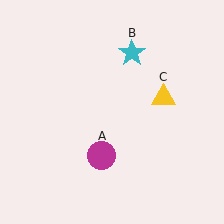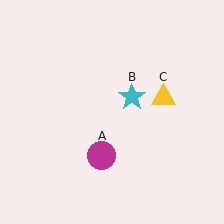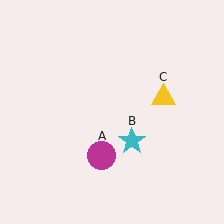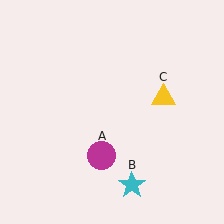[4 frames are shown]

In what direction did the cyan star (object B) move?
The cyan star (object B) moved down.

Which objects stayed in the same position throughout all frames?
Magenta circle (object A) and yellow triangle (object C) remained stationary.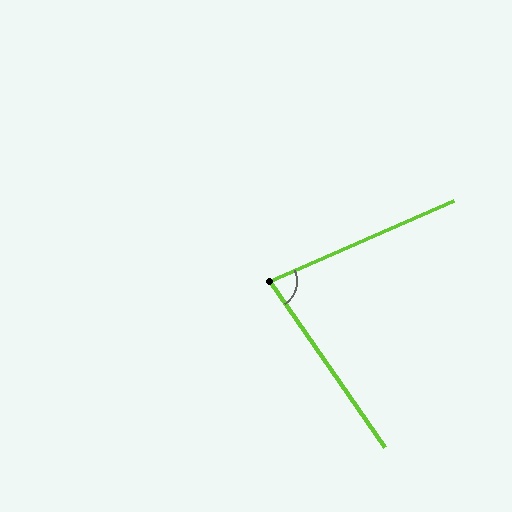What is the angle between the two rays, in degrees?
Approximately 79 degrees.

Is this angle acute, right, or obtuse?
It is acute.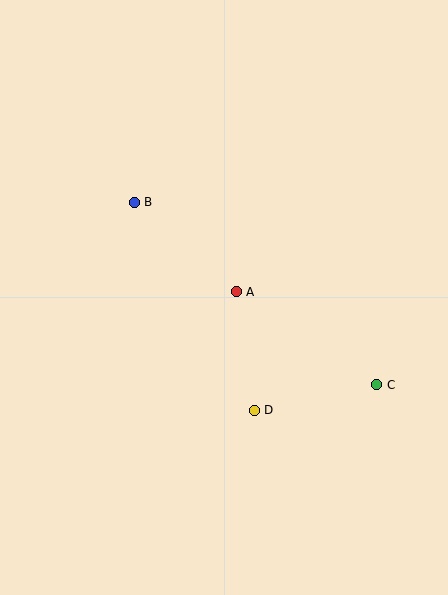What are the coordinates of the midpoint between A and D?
The midpoint between A and D is at (245, 351).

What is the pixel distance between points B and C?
The distance between B and C is 303 pixels.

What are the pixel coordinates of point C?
Point C is at (377, 385).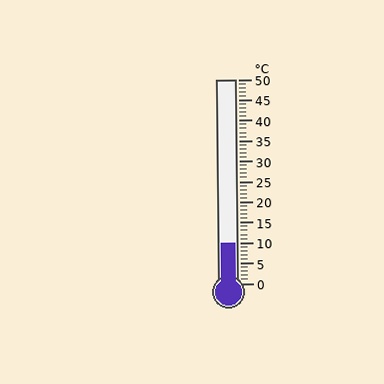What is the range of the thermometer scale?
The thermometer scale ranges from 0°C to 50°C.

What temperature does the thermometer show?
The thermometer shows approximately 10°C.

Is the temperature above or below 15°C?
The temperature is below 15°C.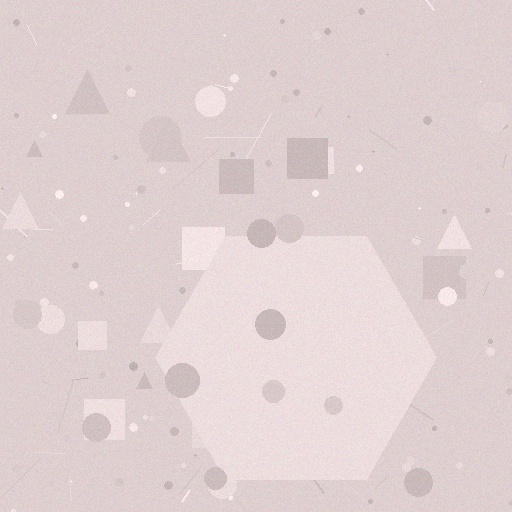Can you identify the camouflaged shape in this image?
The camouflaged shape is a hexagon.